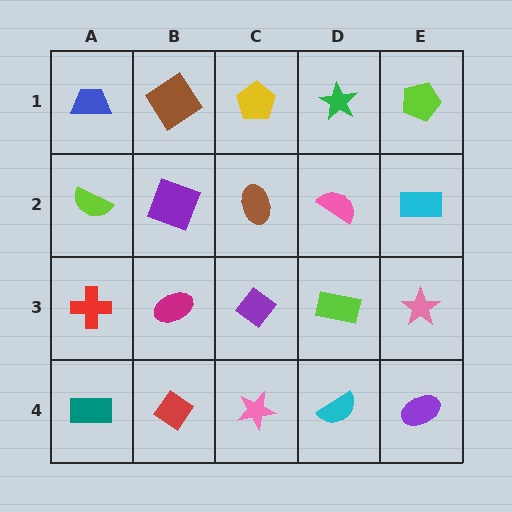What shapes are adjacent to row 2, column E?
A lime pentagon (row 1, column E), a pink star (row 3, column E), a pink semicircle (row 2, column D).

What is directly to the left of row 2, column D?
A brown ellipse.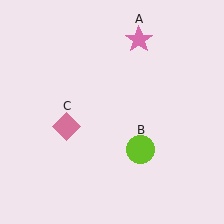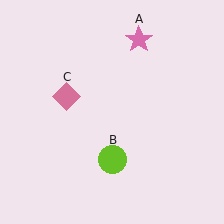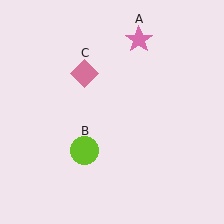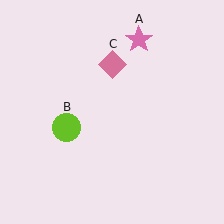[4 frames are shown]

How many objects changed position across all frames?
2 objects changed position: lime circle (object B), pink diamond (object C).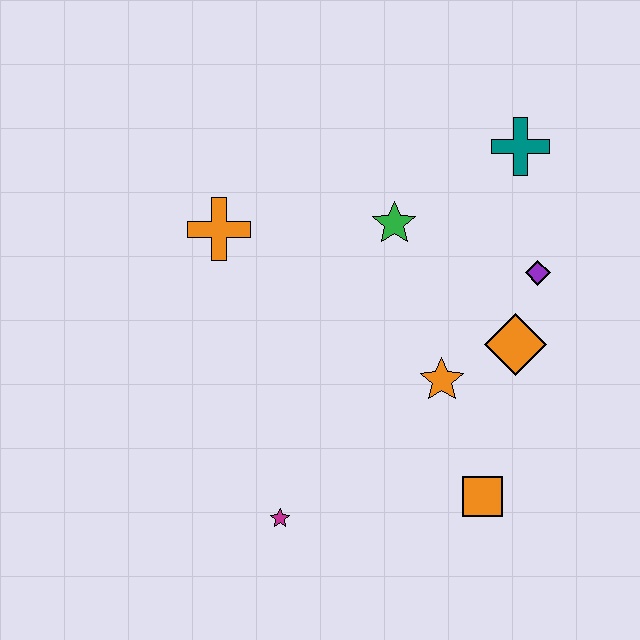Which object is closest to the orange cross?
The green star is closest to the orange cross.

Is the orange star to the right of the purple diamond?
No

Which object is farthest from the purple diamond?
The magenta star is farthest from the purple diamond.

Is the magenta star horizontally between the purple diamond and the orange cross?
Yes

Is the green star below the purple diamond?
No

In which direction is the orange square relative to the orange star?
The orange square is below the orange star.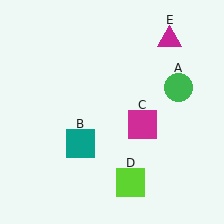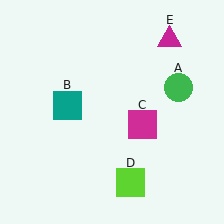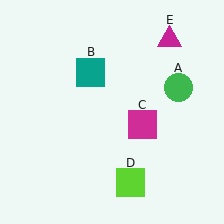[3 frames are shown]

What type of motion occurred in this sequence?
The teal square (object B) rotated clockwise around the center of the scene.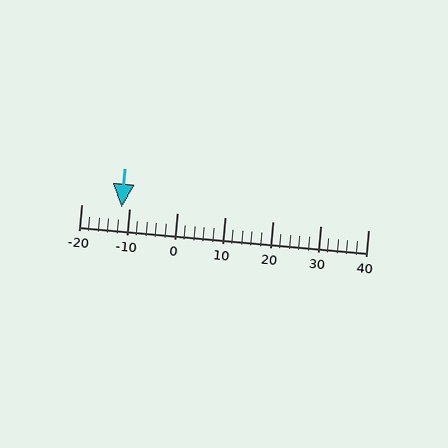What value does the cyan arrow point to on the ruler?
The cyan arrow points to approximately -12.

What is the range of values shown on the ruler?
The ruler shows values from -20 to 40.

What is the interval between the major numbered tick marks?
The major tick marks are spaced 10 units apart.